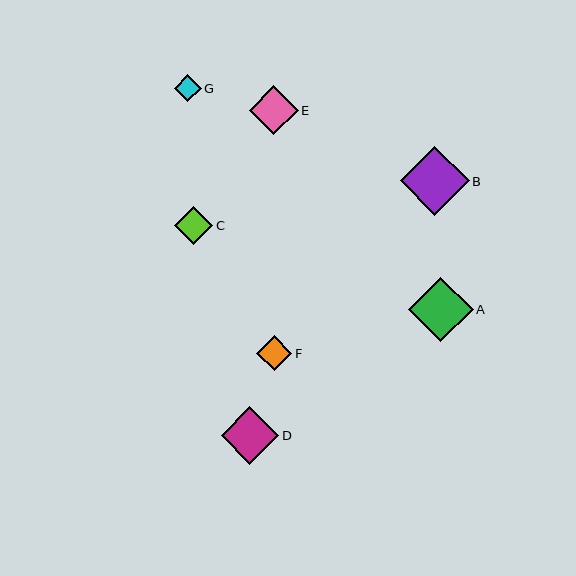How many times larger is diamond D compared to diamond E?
Diamond D is approximately 1.2 times the size of diamond E.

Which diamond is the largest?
Diamond B is the largest with a size of approximately 69 pixels.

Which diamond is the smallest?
Diamond G is the smallest with a size of approximately 27 pixels.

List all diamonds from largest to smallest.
From largest to smallest: B, A, D, E, C, F, G.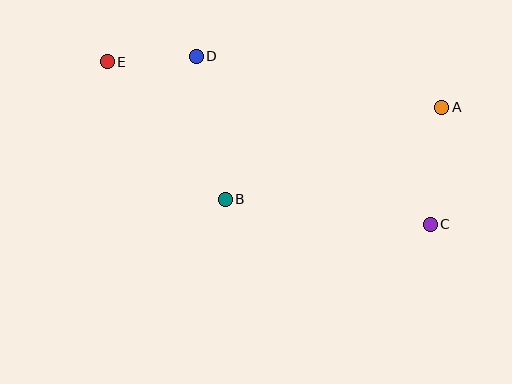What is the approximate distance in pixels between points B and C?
The distance between B and C is approximately 206 pixels.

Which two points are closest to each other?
Points D and E are closest to each other.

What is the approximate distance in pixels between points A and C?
The distance between A and C is approximately 118 pixels.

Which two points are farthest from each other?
Points C and E are farthest from each other.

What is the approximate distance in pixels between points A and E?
The distance between A and E is approximately 338 pixels.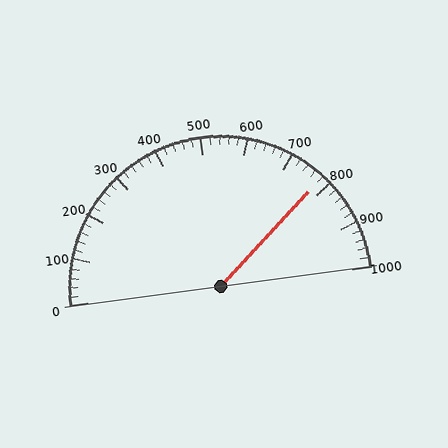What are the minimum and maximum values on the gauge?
The gauge ranges from 0 to 1000.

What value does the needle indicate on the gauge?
The needle indicates approximately 780.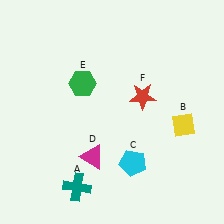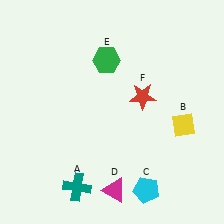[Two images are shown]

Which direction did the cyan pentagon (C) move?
The cyan pentagon (C) moved down.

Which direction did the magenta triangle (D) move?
The magenta triangle (D) moved down.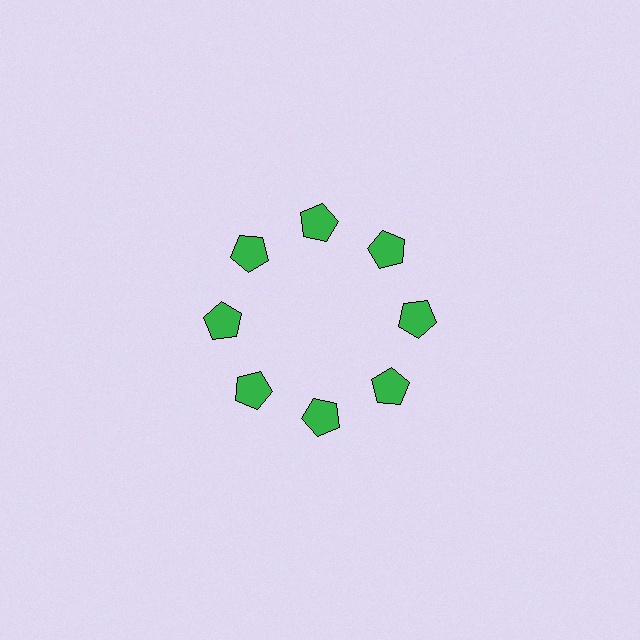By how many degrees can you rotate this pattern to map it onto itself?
The pattern maps onto itself every 45 degrees of rotation.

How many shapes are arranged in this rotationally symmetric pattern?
There are 8 shapes, arranged in 8 groups of 1.